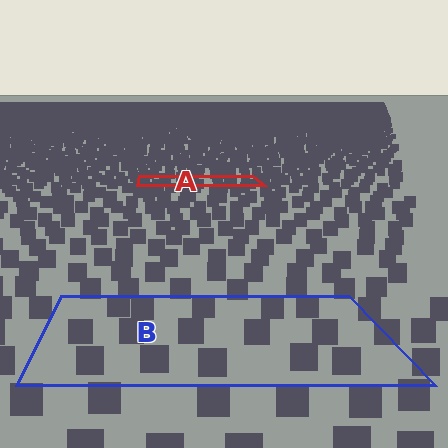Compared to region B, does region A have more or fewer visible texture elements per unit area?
Region A has more texture elements per unit area — they are packed more densely because it is farther away.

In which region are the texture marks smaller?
The texture marks are smaller in region A, because it is farther away.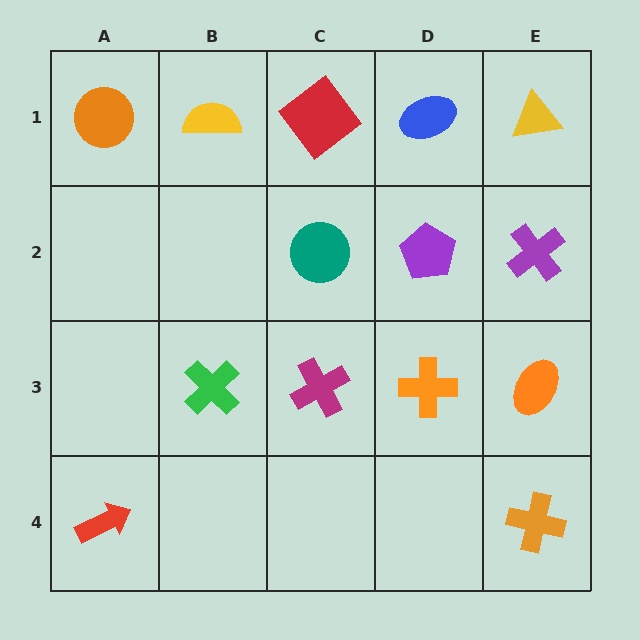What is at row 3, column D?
An orange cross.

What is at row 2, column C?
A teal circle.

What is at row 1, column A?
An orange circle.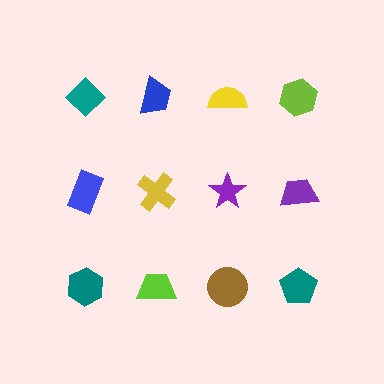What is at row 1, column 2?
A blue trapezoid.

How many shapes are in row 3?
4 shapes.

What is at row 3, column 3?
A brown circle.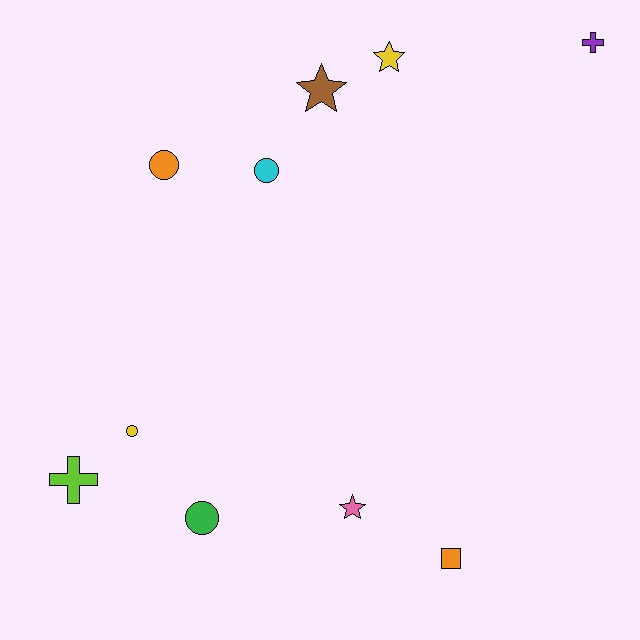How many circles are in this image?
There are 4 circles.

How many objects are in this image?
There are 10 objects.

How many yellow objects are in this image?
There are 2 yellow objects.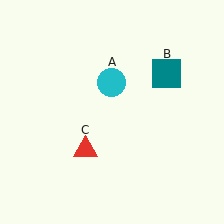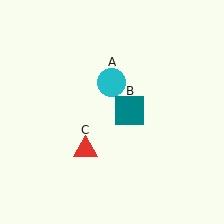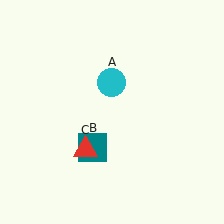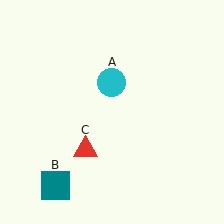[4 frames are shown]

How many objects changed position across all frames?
1 object changed position: teal square (object B).